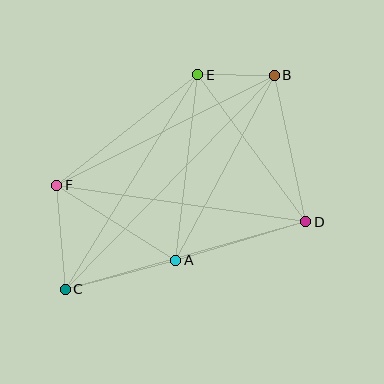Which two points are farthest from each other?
Points B and C are farthest from each other.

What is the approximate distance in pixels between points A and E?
The distance between A and E is approximately 187 pixels.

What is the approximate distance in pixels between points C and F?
The distance between C and F is approximately 104 pixels.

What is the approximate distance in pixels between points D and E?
The distance between D and E is approximately 182 pixels.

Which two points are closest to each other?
Points B and E are closest to each other.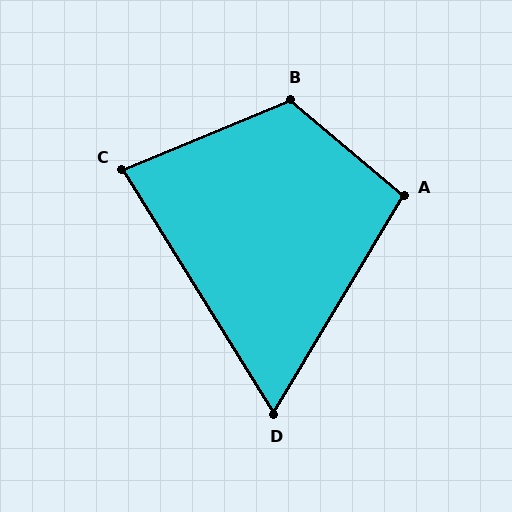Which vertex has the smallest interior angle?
D, at approximately 63 degrees.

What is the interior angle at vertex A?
Approximately 99 degrees (obtuse).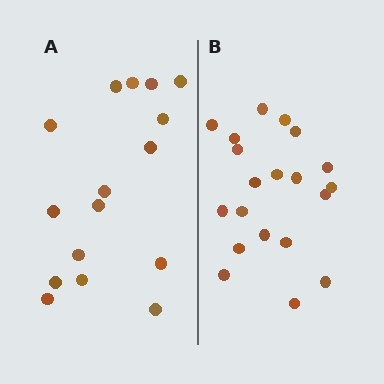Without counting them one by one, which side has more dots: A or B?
Region B (the right region) has more dots.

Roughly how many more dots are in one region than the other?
Region B has about 4 more dots than region A.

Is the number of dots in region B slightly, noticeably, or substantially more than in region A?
Region B has noticeably more, but not dramatically so. The ratio is roughly 1.2 to 1.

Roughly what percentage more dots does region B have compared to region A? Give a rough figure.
About 25% more.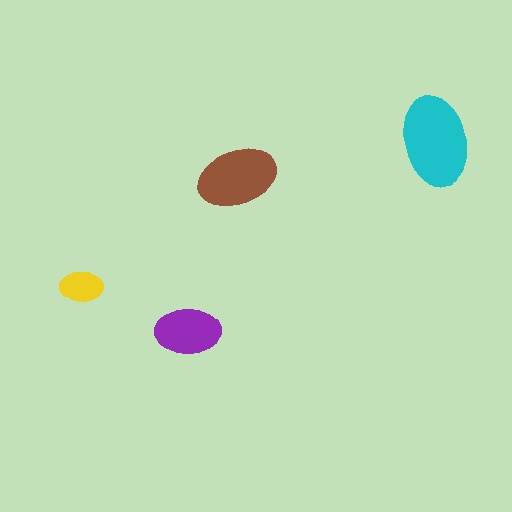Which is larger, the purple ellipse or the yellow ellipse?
The purple one.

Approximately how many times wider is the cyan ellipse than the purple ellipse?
About 1.5 times wider.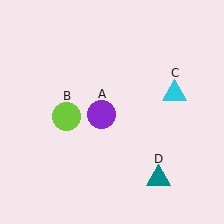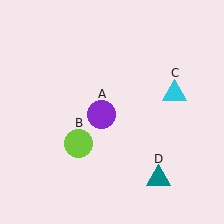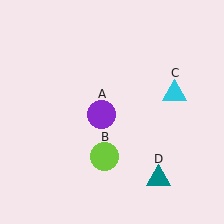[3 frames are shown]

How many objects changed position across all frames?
1 object changed position: lime circle (object B).